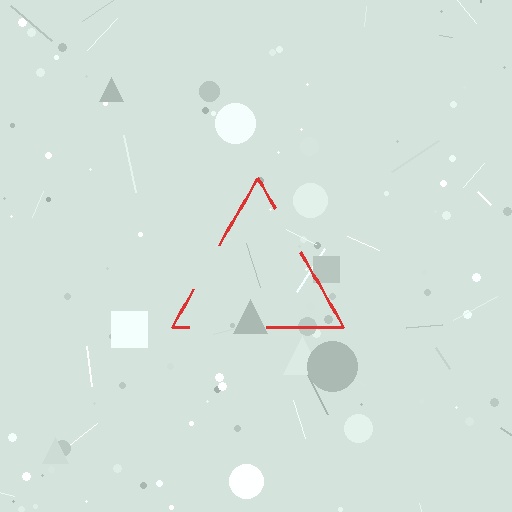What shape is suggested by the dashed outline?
The dashed outline suggests a triangle.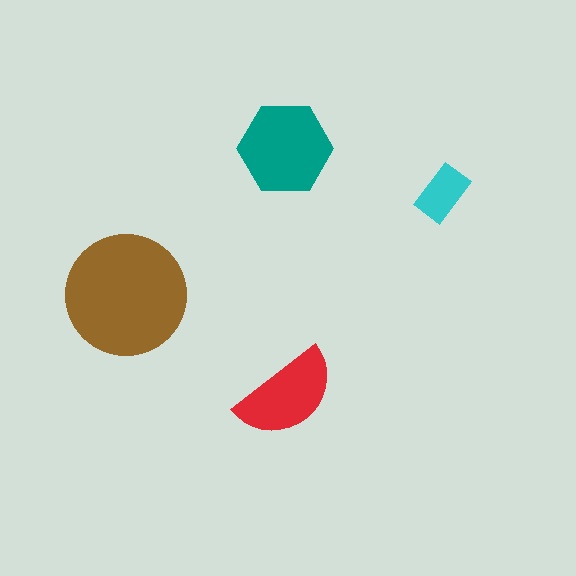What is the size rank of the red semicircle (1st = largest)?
3rd.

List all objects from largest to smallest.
The brown circle, the teal hexagon, the red semicircle, the cyan rectangle.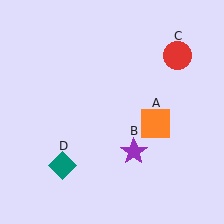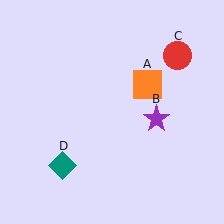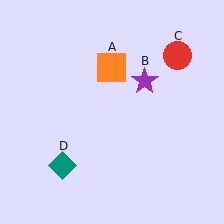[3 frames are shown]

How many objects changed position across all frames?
2 objects changed position: orange square (object A), purple star (object B).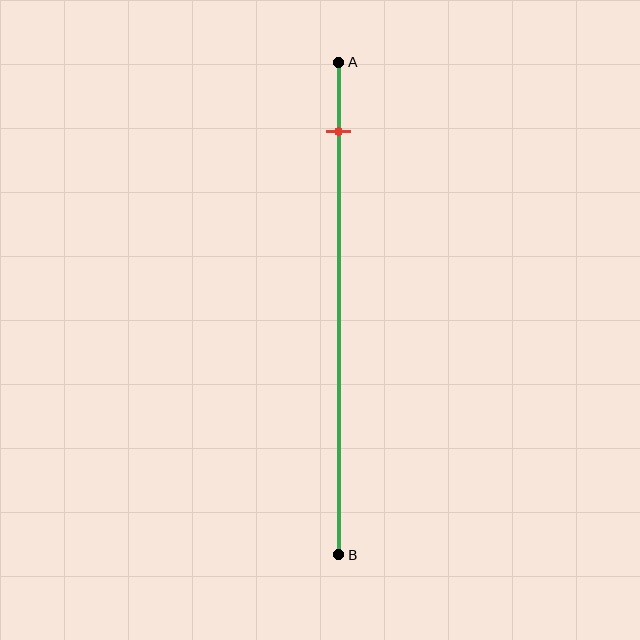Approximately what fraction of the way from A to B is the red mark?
The red mark is approximately 15% of the way from A to B.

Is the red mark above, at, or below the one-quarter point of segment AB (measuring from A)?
The red mark is above the one-quarter point of segment AB.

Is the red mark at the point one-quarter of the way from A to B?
No, the mark is at about 15% from A, not at the 25% one-quarter point.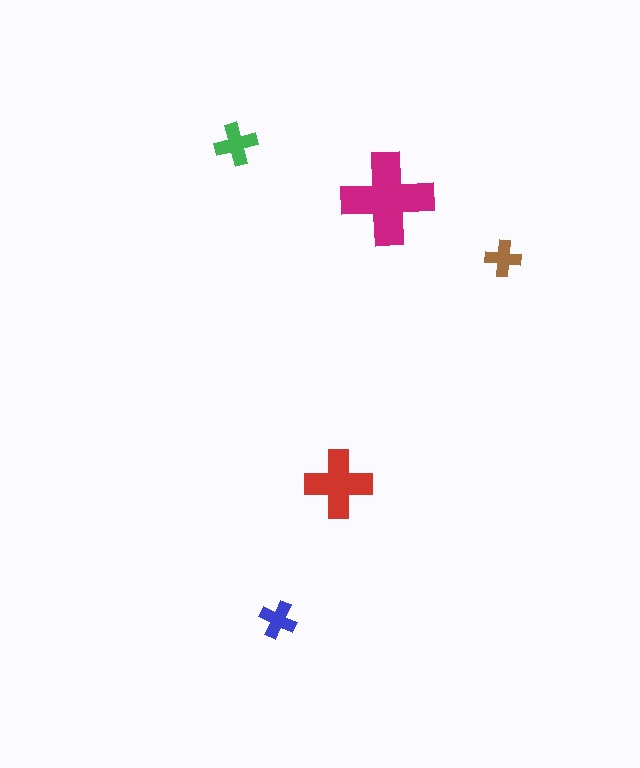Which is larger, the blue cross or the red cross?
The red one.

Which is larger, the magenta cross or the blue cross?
The magenta one.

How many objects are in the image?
There are 5 objects in the image.